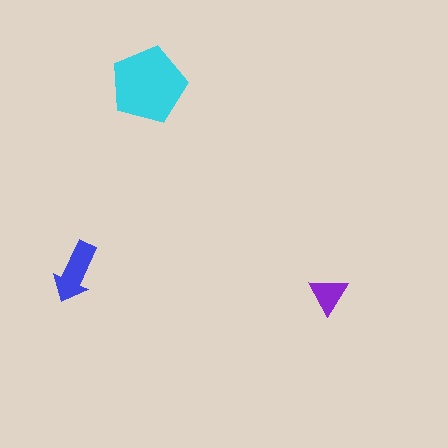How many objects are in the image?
There are 3 objects in the image.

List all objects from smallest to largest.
The purple triangle, the blue arrow, the cyan pentagon.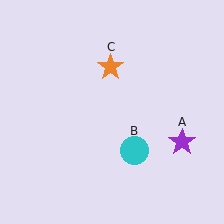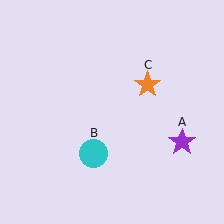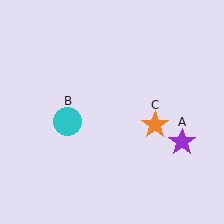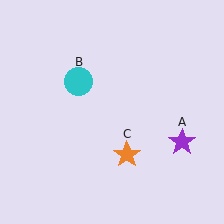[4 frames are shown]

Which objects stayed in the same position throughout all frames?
Purple star (object A) remained stationary.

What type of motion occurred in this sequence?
The cyan circle (object B), orange star (object C) rotated clockwise around the center of the scene.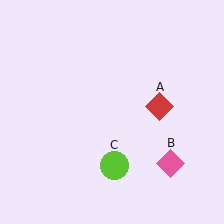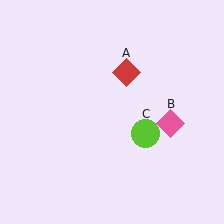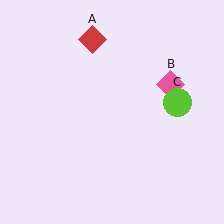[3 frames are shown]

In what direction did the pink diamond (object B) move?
The pink diamond (object B) moved up.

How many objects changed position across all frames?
3 objects changed position: red diamond (object A), pink diamond (object B), lime circle (object C).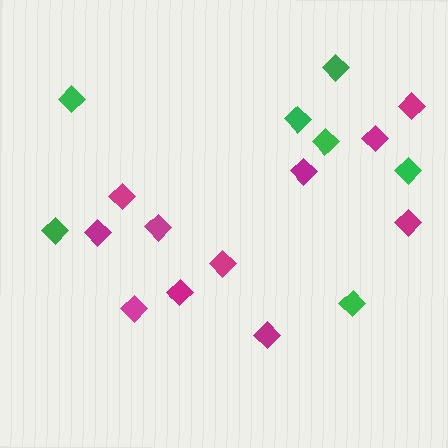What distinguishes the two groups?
There are 2 groups: one group of green diamonds (7) and one group of magenta diamonds (11).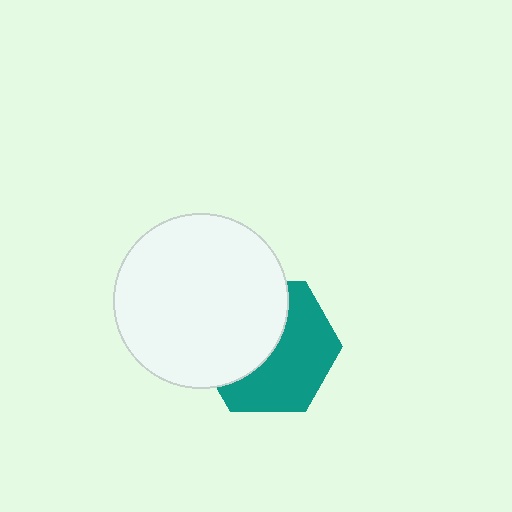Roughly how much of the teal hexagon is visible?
About half of it is visible (roughly 53%).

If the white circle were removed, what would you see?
You would see the complete teal hexagon.